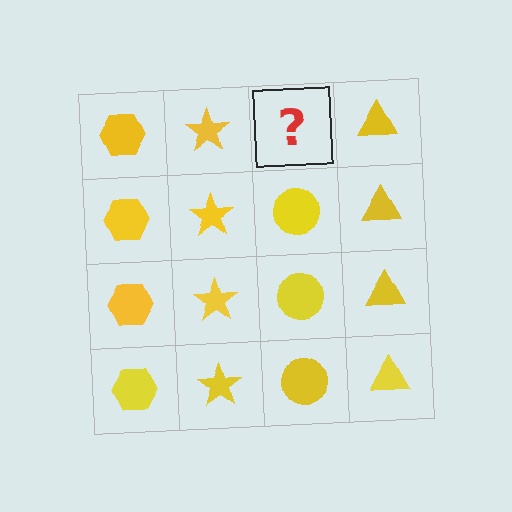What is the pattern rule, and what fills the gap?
The rule is that each column has a consistent shape. The gap should be filled with a yellow circle.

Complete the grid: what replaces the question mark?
The question mark should be replaced with a yellow circle.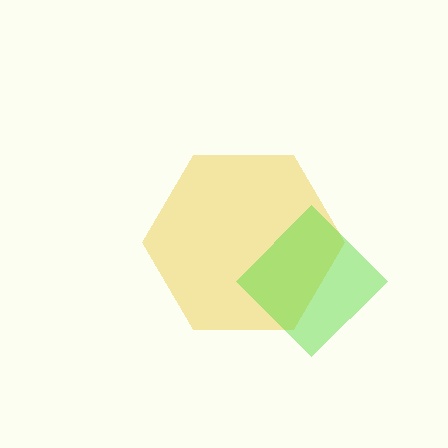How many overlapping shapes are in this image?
There are 2 overlapping shapes in the image.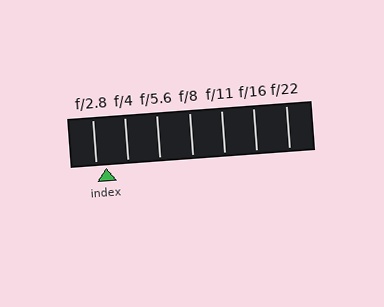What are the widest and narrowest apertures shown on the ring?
The widest aperture shown is f/2.8 and the narrowest is f/22.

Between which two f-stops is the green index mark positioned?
The index mark is between f/2.8 and f/4.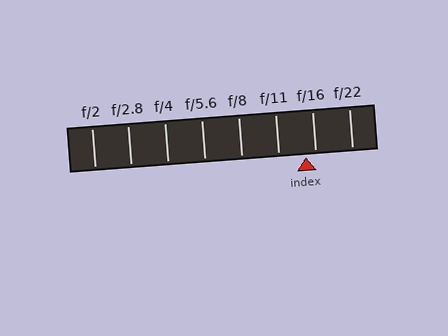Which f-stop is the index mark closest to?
The index mark is closest to f/16.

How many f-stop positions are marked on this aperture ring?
There are 8 f-stop positions marked.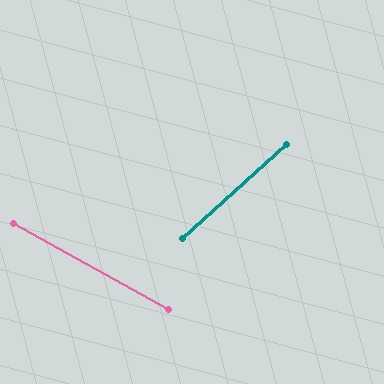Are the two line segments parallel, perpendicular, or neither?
Neither parallel nor perpendicular — they differ by about 71°.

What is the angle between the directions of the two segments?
Approximately 71 degrees.